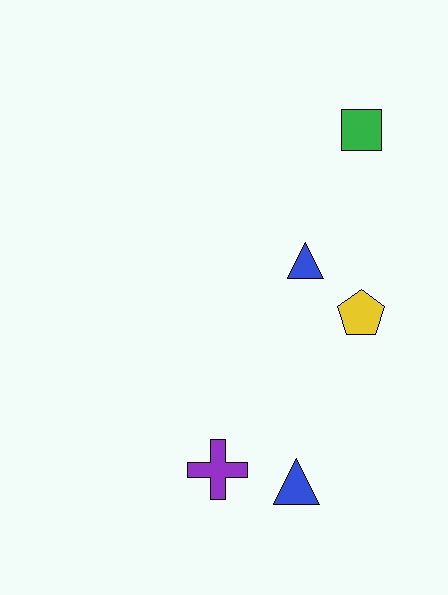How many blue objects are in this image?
There are 2 blue objects.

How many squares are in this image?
There is 1 square.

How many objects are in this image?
There are 5 objects.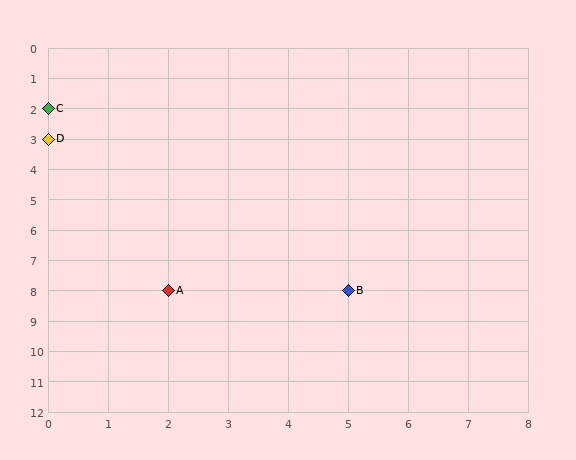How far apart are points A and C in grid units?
Points A and C are 2 columns and 6 rows apart (about 6.3 grid units diagonally).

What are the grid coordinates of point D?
Point D is at grid coordinates (0, 3).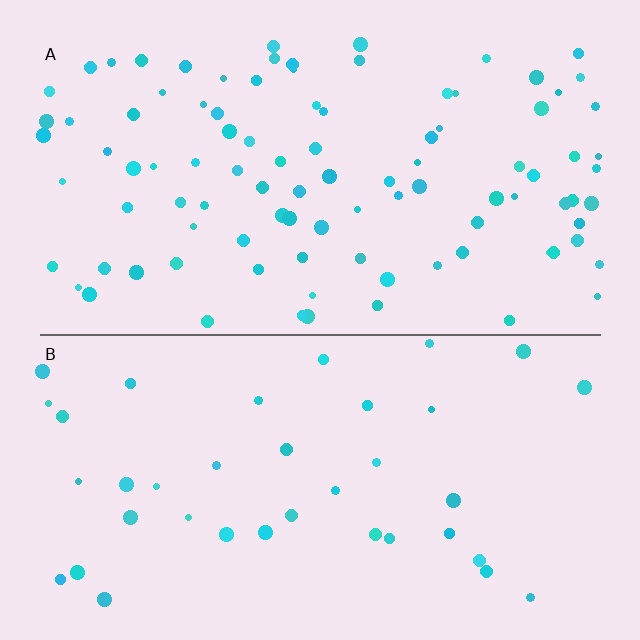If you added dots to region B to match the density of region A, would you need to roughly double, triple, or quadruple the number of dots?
Approximately triple.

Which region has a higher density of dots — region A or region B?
A (the top).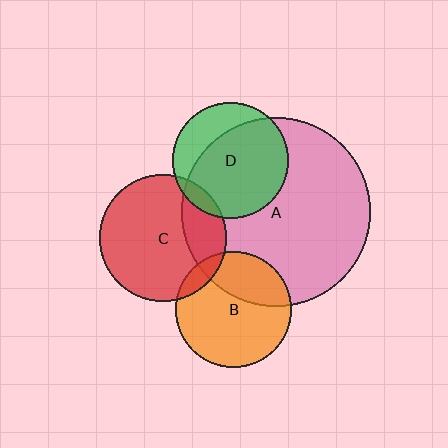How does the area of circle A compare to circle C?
Approximately 2.2 times.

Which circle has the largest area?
Circle A (pink).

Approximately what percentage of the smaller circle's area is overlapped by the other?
Approximately 30%.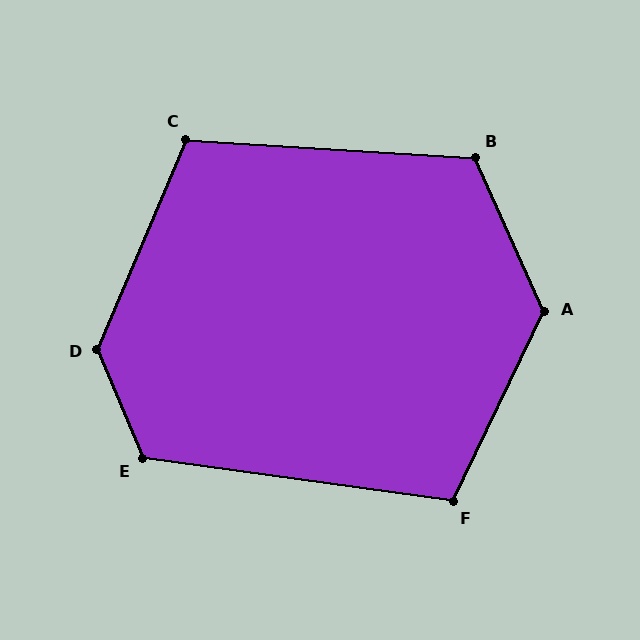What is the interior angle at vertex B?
Approximately 118 degrees (obtuse).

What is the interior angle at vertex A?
Approximately 130 degrees (obtuse).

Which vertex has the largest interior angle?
D, at approximately 134 degrees.